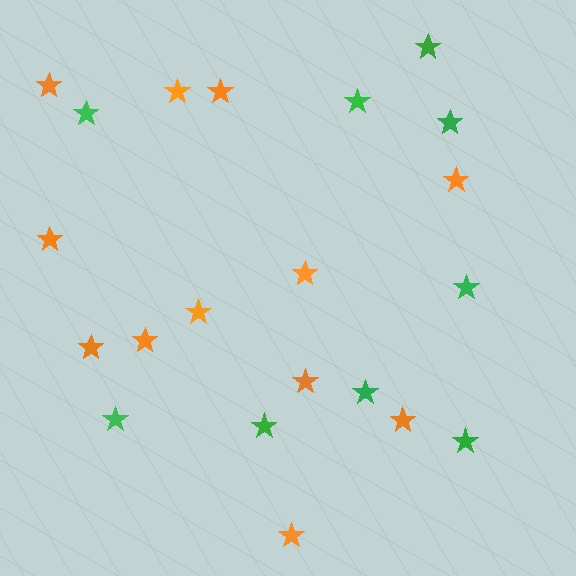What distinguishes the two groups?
There are 2 groups: one group of green stars (9) and one group of orange stars (12).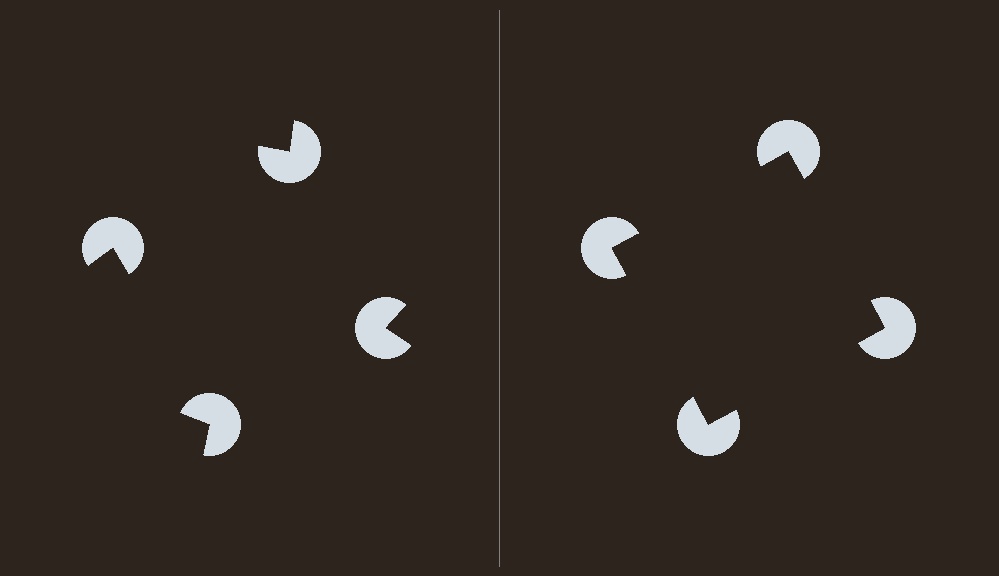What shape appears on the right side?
An illusory square.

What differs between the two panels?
The pac-man discs are positioned identically on both sides; only the wedge orientations differ. On the right they align to a square; on the left they are misaligned.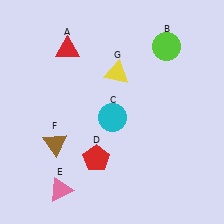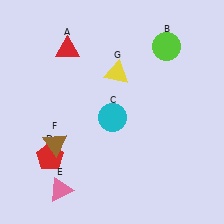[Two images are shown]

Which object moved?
The red pentagon (D) moved left.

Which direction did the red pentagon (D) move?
The red pentagon (D) moved left.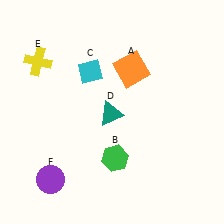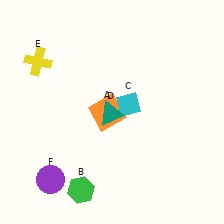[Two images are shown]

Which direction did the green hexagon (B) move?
The green hexagon (B) moved left.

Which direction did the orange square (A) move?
The orange square (A) moved down.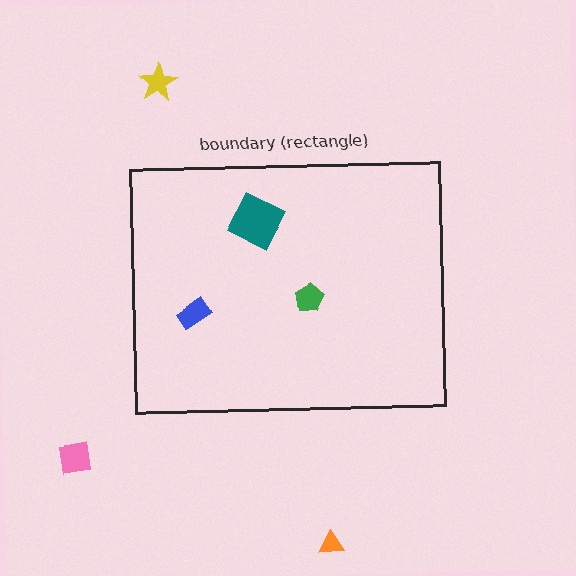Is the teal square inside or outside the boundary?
Inside.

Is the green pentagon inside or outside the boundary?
Inside.